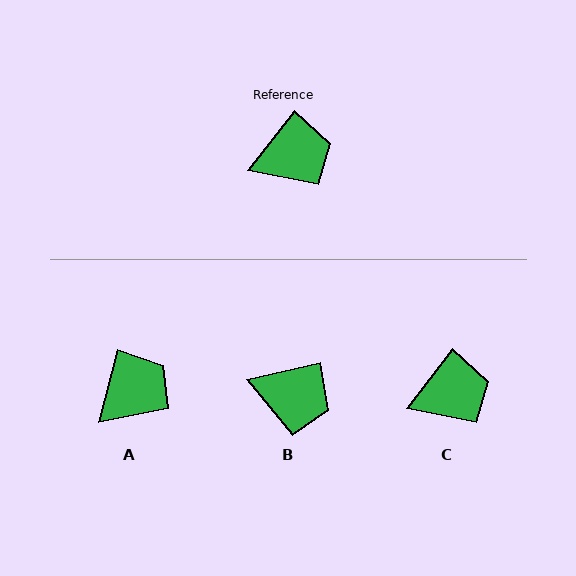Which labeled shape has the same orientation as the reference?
C.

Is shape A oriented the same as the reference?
No, it is off by about 23 degrees.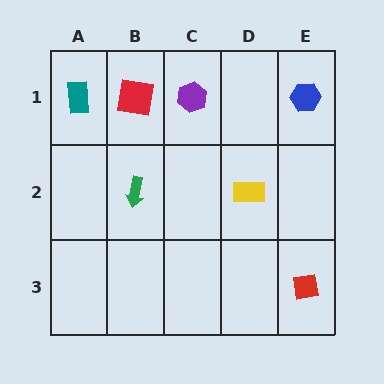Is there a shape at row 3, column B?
No, that cell is empty.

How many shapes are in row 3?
1 shape.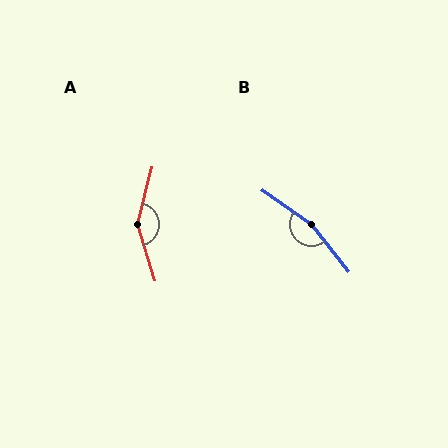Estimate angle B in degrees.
Approximately 164 degrees.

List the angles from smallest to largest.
A (148°), B (164°).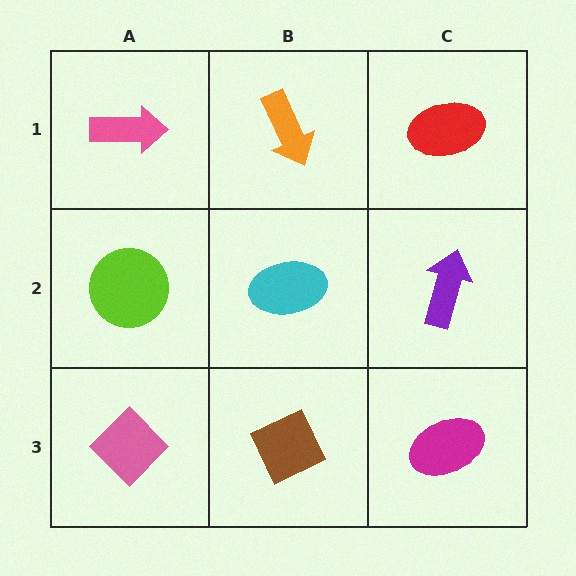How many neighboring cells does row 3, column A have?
2.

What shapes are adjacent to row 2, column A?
A pink arrow (row 1, column A), a pink diamond (row 3, column A), a cyan ellipse (row 2, column B).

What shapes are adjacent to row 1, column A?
A lime circle (row 2, column A), an orange arrow (row 1, column B).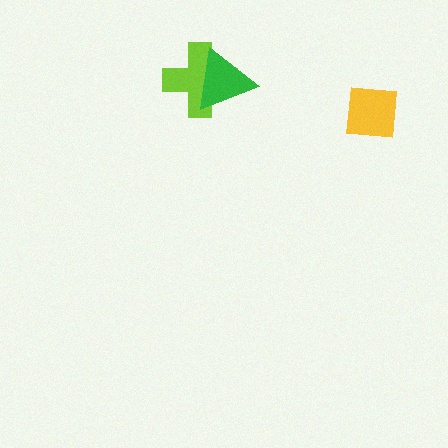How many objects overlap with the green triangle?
1 object overlaps with the green triangle.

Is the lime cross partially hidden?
Yes, it is partially covered by another shape.